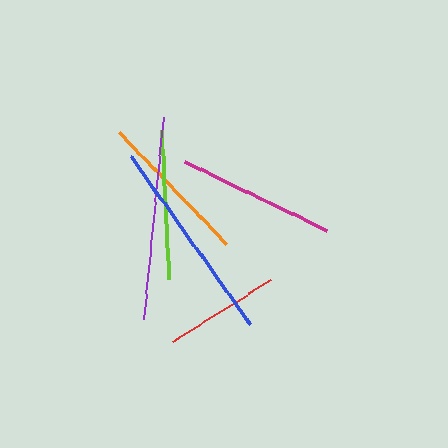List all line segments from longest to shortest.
From longest to shortest: blue, purple, magenta, orange, lime, red.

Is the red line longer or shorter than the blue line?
The blue line is longer than the red line.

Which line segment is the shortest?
The red line is the shortest at approximately 116 pixels.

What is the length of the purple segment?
The purple segment is approximately 202 pixels long.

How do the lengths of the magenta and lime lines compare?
The magenta and lime lines are approximately the same length.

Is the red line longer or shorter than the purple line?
The purple line is longer than the red line.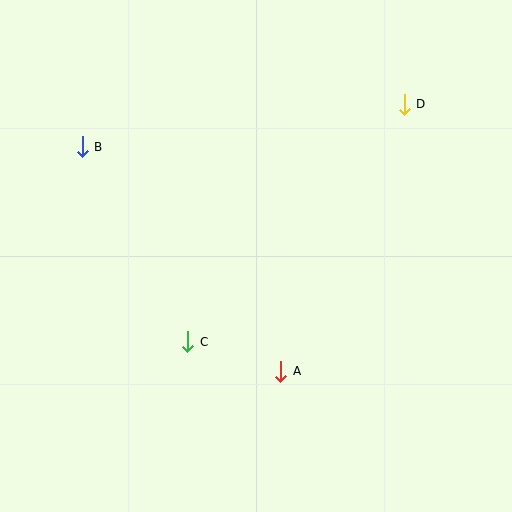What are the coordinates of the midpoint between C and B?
The midpoint between C and B is at (135, 244).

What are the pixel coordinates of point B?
Point B is at (82, 147).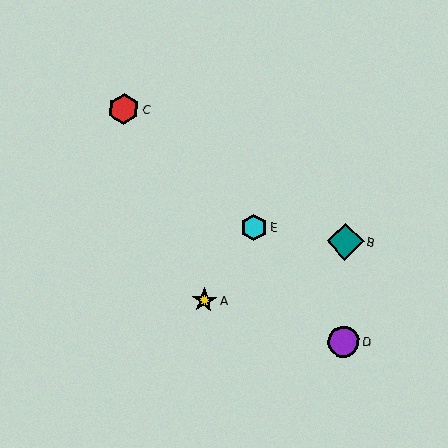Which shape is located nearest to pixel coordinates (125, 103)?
The red hexagon (labeled C) at (124, 109) is nearest to that location.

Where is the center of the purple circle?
The center of the purple circle is at (344, 342).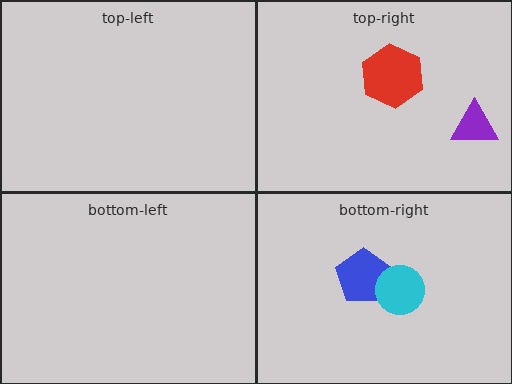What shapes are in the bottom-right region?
The blue pentagon, the cyan circle.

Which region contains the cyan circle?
The bottom-right region.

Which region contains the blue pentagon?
The bottom-right region.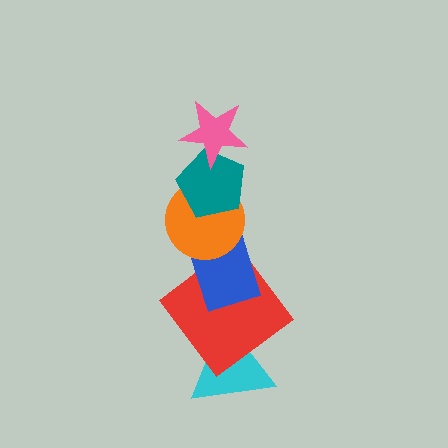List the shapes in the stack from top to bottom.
From top to bottom: the pink star, the teal pentagon, the orange circle, the blue rectangle, the red diamond, the cyan triangle.